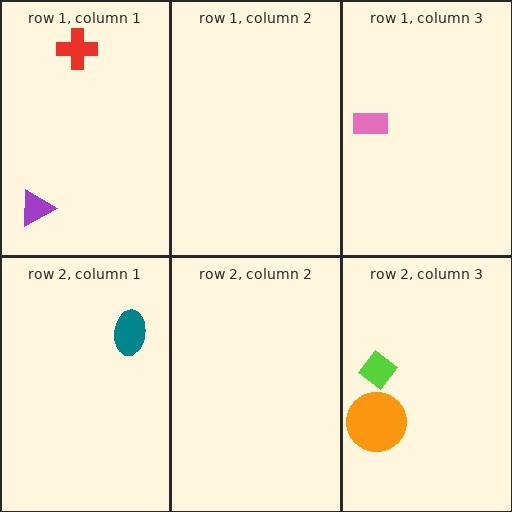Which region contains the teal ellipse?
The row 2, column 1 region.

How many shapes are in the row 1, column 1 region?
2.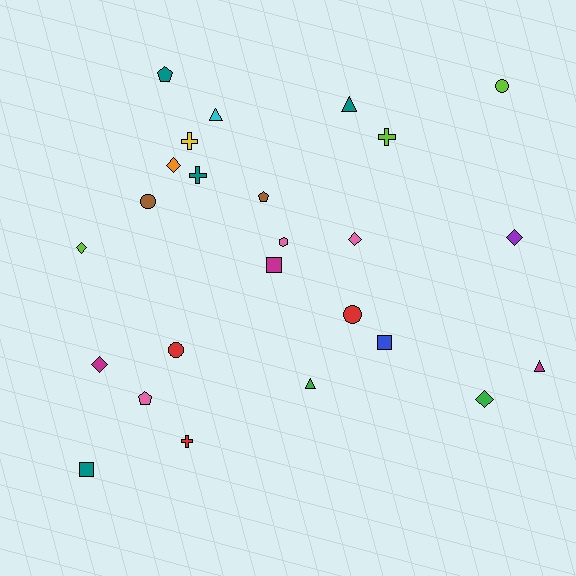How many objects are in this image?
There are 25 objects.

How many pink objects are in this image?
There are 3 pink objects.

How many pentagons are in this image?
There are 3 pentagons.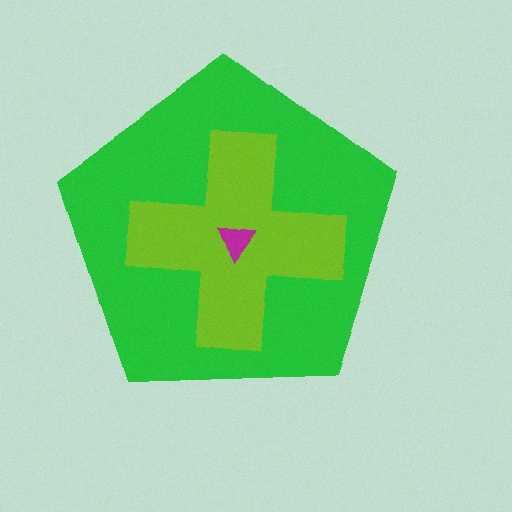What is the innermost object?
The magenta triangle.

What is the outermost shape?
The green pentagon.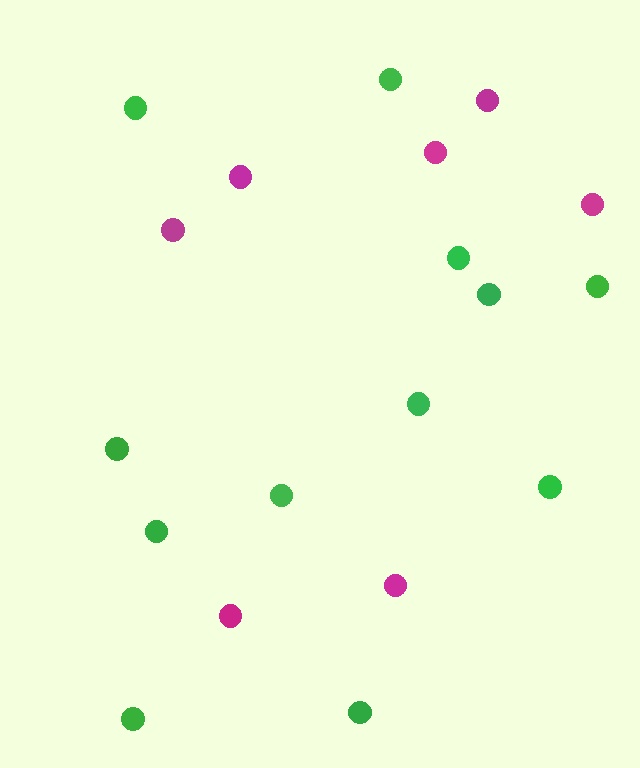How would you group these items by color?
There are 2 groups: one group of magenta circles (7) and one group of green circles (12).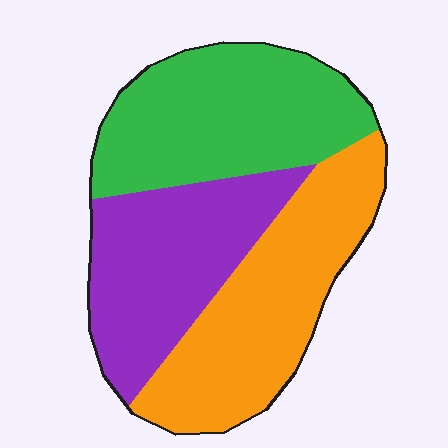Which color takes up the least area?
Purple, at roughly 30%.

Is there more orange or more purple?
Orange.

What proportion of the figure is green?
Green covers around 35% of the figure.